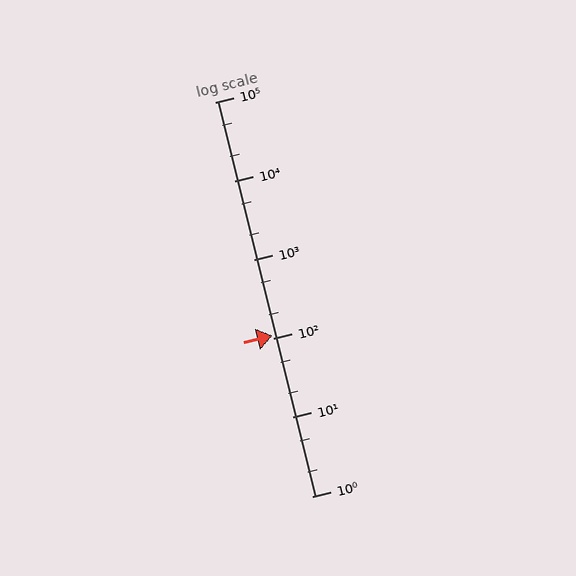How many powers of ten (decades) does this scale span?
The scale spans 5 decades, from 1 to 100000.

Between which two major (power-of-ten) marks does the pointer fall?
The pointer is between 100 and 1000.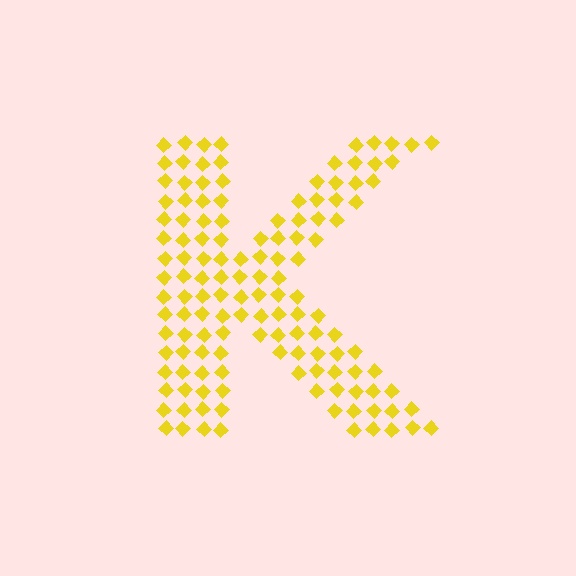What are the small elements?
The small elements are diamonds.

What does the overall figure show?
The overall figure shows the letter K.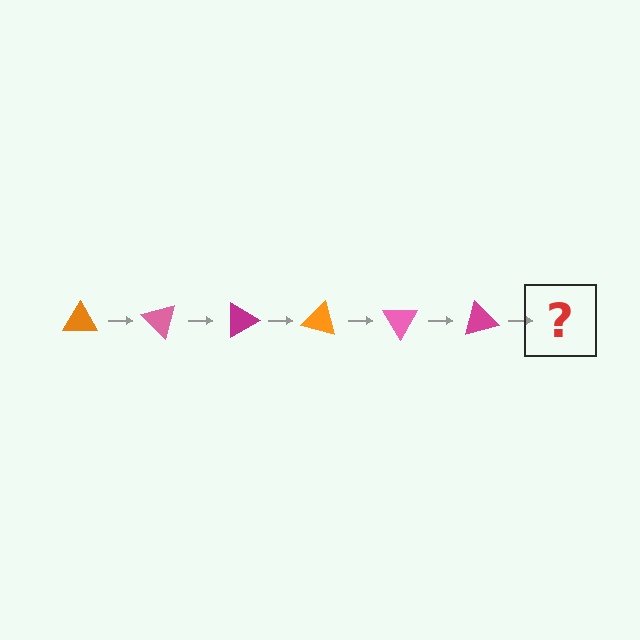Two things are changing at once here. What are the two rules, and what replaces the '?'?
The two rules are that it rotates 45 degrees each step and the color cycles through orange, pink, and magenta. The '?' should be an orange triangle, rotated 270 degrees from the start.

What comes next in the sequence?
The next element should be an orange triangle, rotated 270 degrees from the start.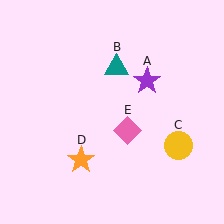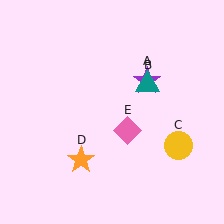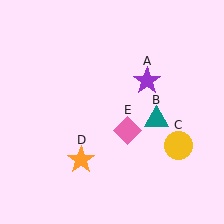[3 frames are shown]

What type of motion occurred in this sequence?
The teal triangle (object B) rotated clockwise around the center of the scene.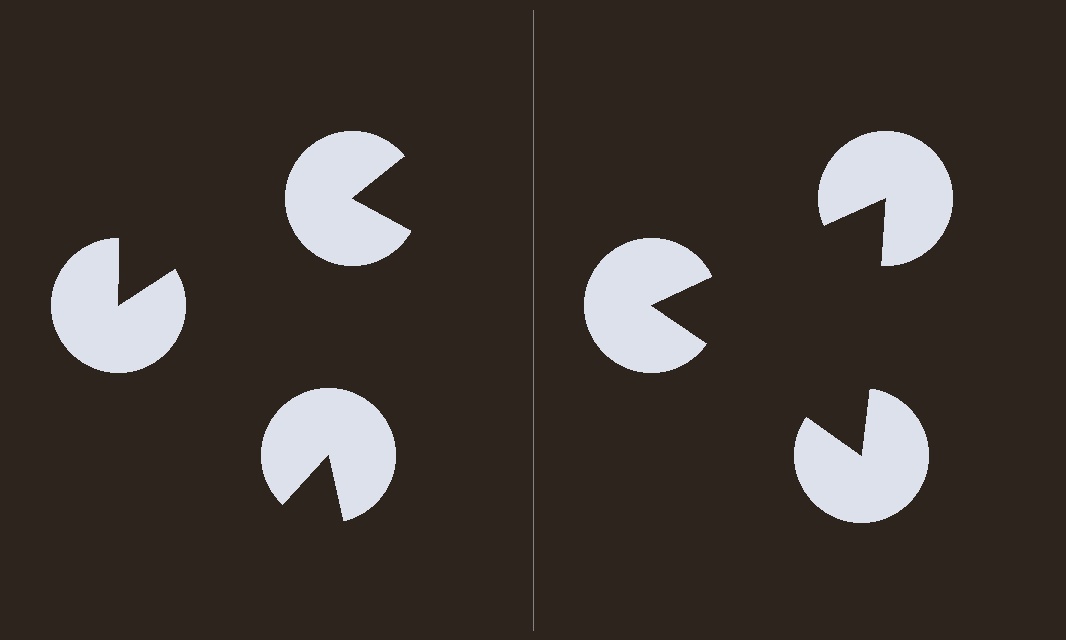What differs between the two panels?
The pac-man discs are positioned identically on both sides; only the wedge orientations differ. On the right they align to a triangle; on the left they are misaligned.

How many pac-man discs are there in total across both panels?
6 — 3 on each side.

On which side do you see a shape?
An illusory triangle appears on the right side. On the left side the wedge cuts are rotated, so no coherent shape forms.